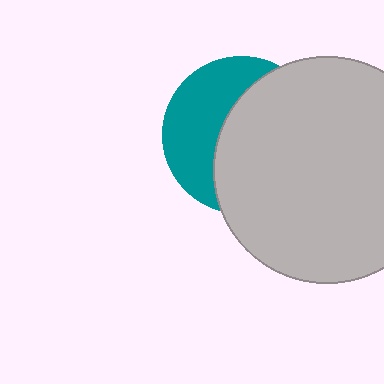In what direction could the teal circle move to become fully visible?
The teal circle could move left. That would shift it out from behind the light gray circle entirely.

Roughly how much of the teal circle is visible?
A small part of it is visible (roughly 41%).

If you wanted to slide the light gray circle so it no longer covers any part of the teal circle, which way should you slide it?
Slide it right — that is the most direct way to separate the two shapes.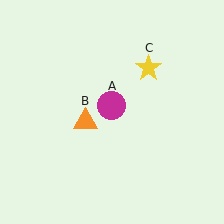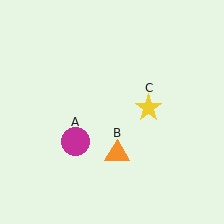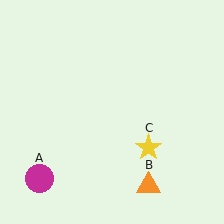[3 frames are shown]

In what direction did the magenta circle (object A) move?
The magenta circle (object A) moved down and to the left.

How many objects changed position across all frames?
3 objects changed position: magenta circle (object A), orange triangle (object B), yellow star (object C).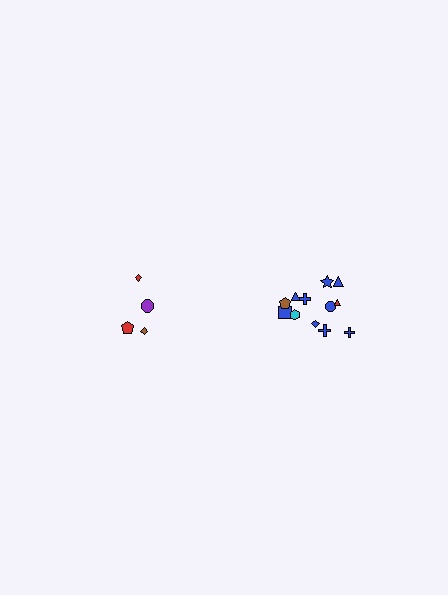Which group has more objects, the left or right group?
The right group.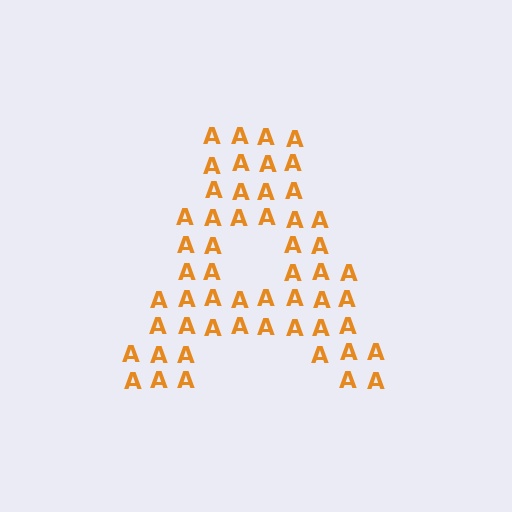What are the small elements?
The small elements are letter A's.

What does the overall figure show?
The overall figure shows the letter A.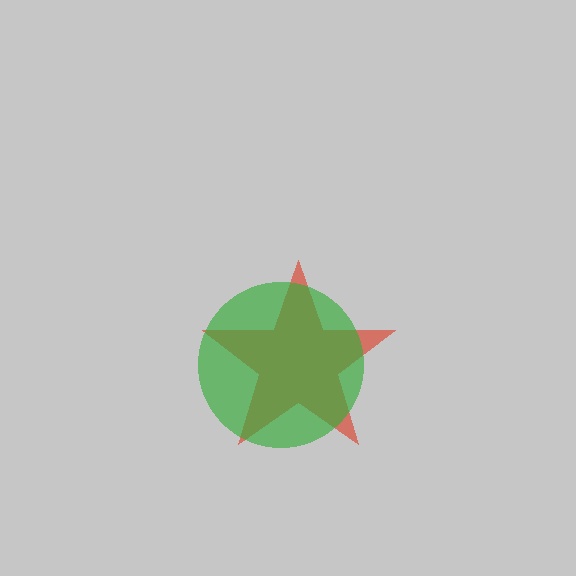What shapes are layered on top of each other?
The layered shapes are: a red star, a green circle.